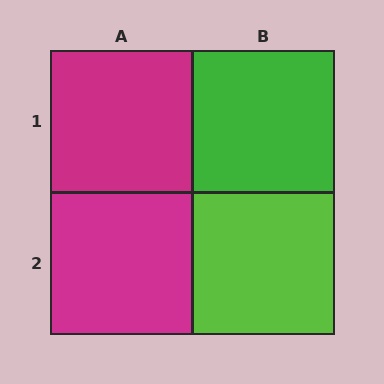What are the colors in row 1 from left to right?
Magenta, green.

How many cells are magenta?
2 cells are magenta.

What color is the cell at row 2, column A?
Magenta.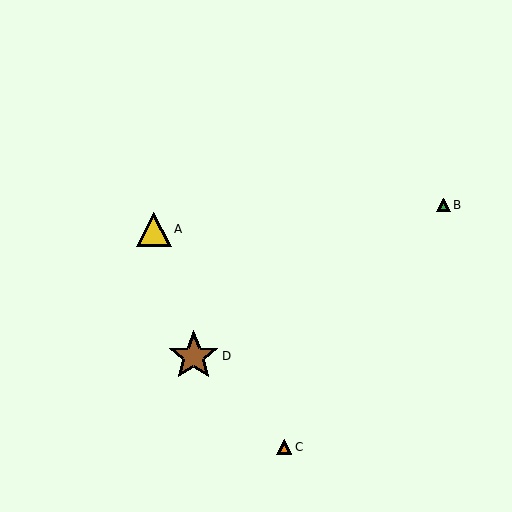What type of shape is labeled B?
Shape B is a green triangle.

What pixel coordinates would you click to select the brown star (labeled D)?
Click at (194, 356) to select the brown star D.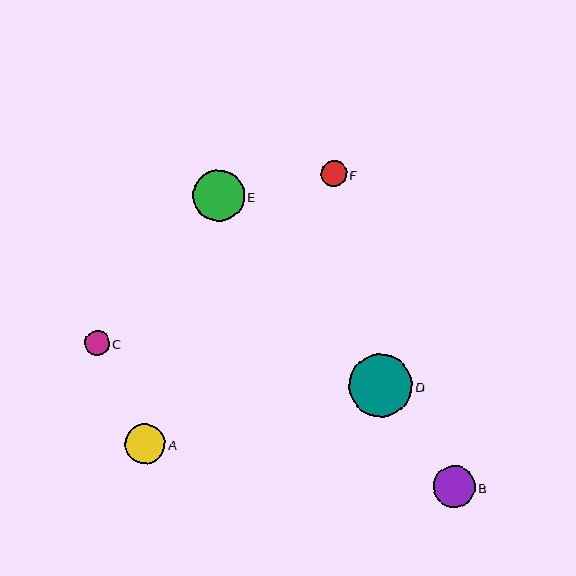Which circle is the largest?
Circle D is the largest with a size of approximately 64 pixels.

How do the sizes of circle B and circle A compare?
Circle B and circle A are approximately the same size.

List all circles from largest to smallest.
From largest to smallest: D, E, B, A, F, C.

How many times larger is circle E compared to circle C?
Circle E is approximately 2.1 times the size of circle C.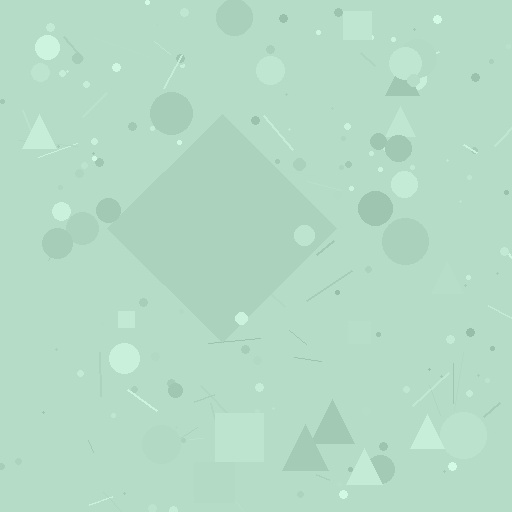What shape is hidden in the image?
A diamond is hidden in the image.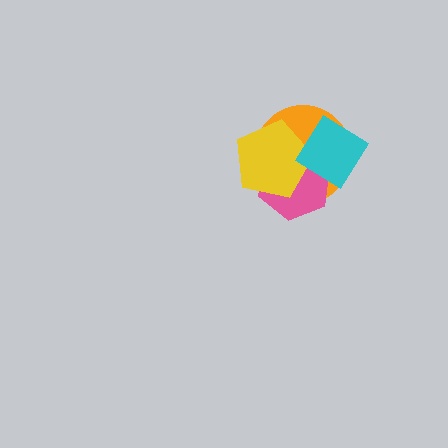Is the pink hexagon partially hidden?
Yes, it is partially covered by another shape.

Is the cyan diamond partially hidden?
No, no other shape covers it.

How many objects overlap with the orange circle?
3 objects overlap with the orange circle.